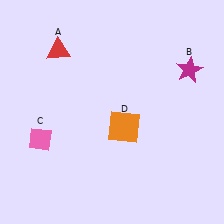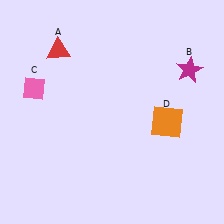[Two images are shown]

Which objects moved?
The objects that moved are: the pink diamond (C), the orange square (D).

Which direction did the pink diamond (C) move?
The pink diamond (C) moved up.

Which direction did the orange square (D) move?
The orange square (D) moved right.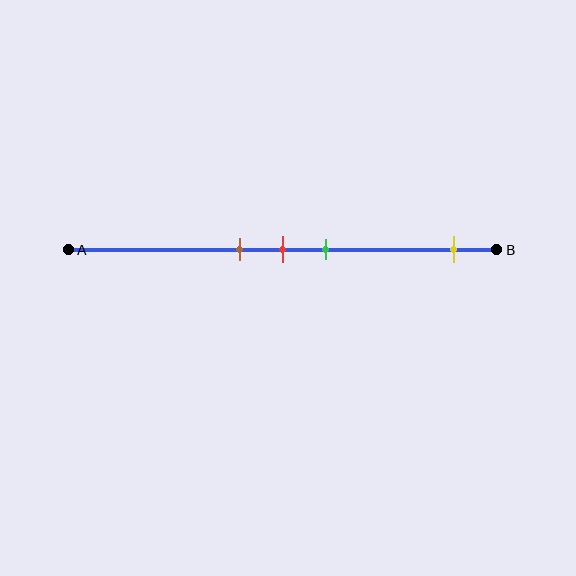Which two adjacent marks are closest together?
The brown and red marks are the closest adjacent pair.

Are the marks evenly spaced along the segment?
No, the marks are not evenly spaced.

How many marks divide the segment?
There are 4 marks dividing the segment.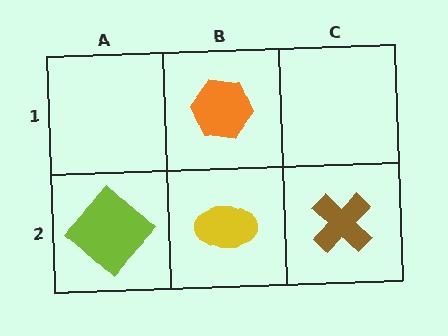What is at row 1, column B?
An orange hexagon.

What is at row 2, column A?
A lime diamond.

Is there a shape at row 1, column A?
No, that cell is empty.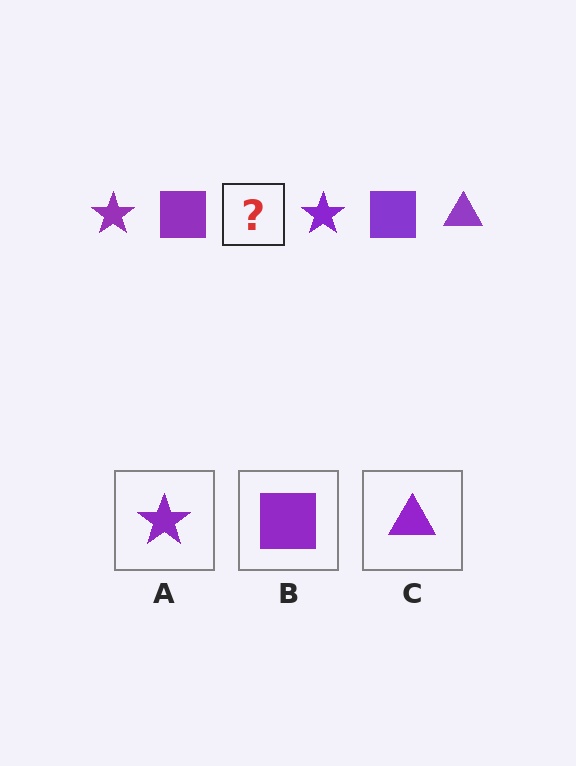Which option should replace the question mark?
Option C.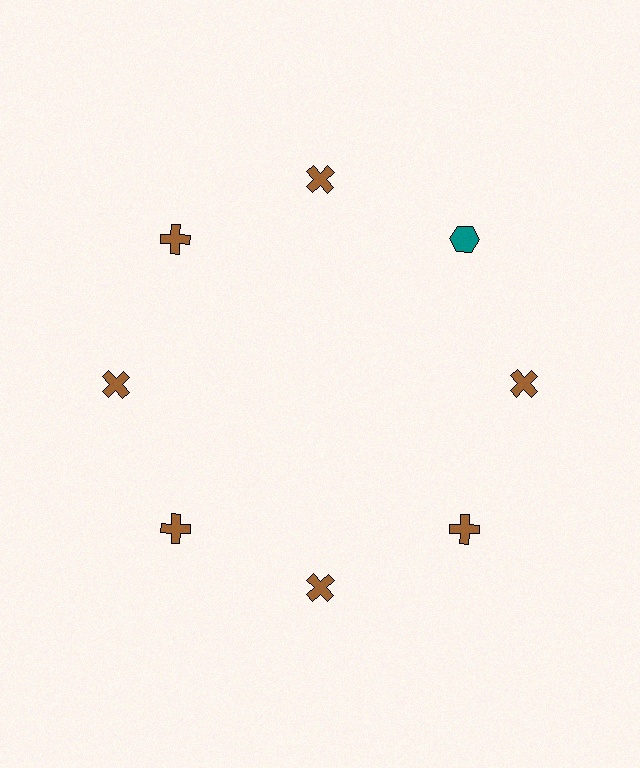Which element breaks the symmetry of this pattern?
The teal hexagon at roughly the 2 o'clock position breaks the symmetry. All other shapes are brown crosses.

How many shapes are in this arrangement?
There are 8 shapes arranged in a ring pattern.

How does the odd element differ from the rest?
It differs in both color (teal instead of brown) and shape (hexagon instead of cross).